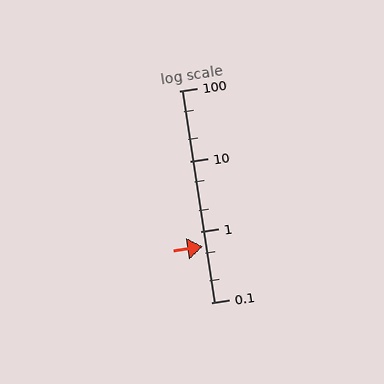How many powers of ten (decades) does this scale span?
The scale spans 3 decades, from 0.1 to 100.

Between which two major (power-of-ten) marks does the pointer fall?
The pointer is between 0.1 and 1.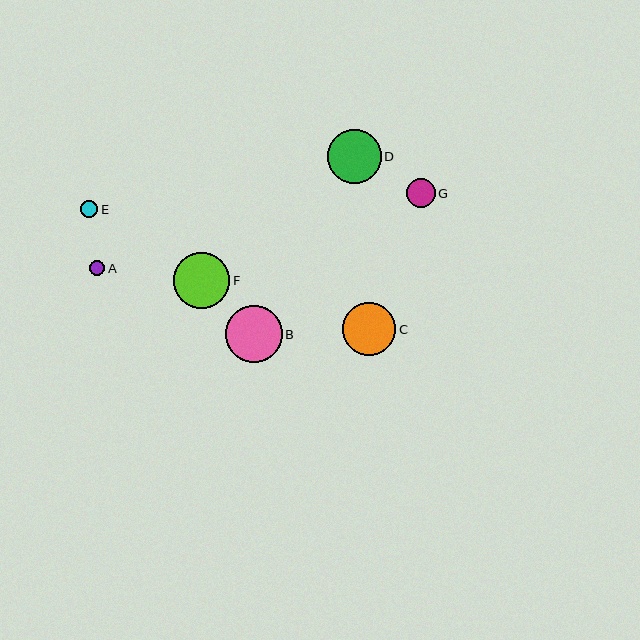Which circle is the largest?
Circle B is the largest with a size of approximately 57 pixels.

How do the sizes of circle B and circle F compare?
Circle B and circle F are approximately the same size.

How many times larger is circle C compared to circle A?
Circle C is approximately 3.4 times the size of circle A.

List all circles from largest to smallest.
From largest to smallest: B, F, D, C, G, E, A.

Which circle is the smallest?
Circle A is the smallest with a size of approximately 15 pixels.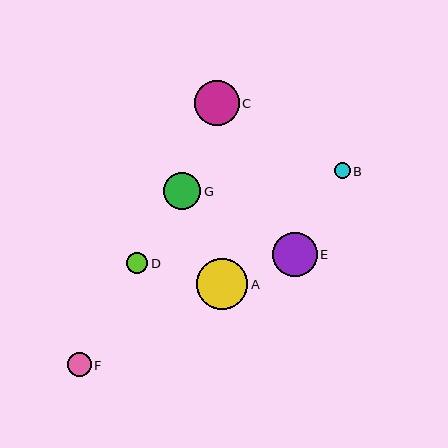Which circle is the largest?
Circle A is the largest with a size of approximately 51 pixels.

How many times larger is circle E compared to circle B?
Circle E is approximately 2.7 times the size of circle B.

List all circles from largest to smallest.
From largest to smallest: A, C, E, G, F, D, B.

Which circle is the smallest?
Circle B is the smallest with a size of approximately 16 pixels.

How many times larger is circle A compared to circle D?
Circle A is approximately 2.4 times the size of circle D.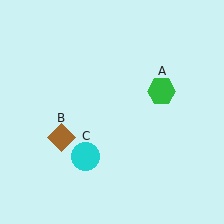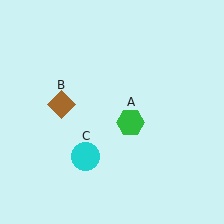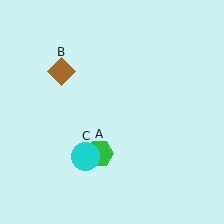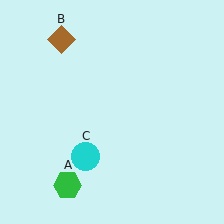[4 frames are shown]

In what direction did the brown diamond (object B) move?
The brown diamond (object B) moved up.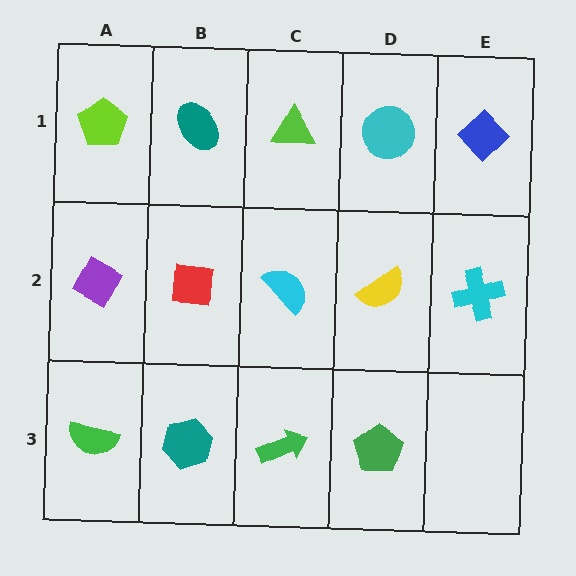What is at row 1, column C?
A lime triangle.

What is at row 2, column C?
A cyan semicircle.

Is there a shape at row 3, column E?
No, that cell is empty.